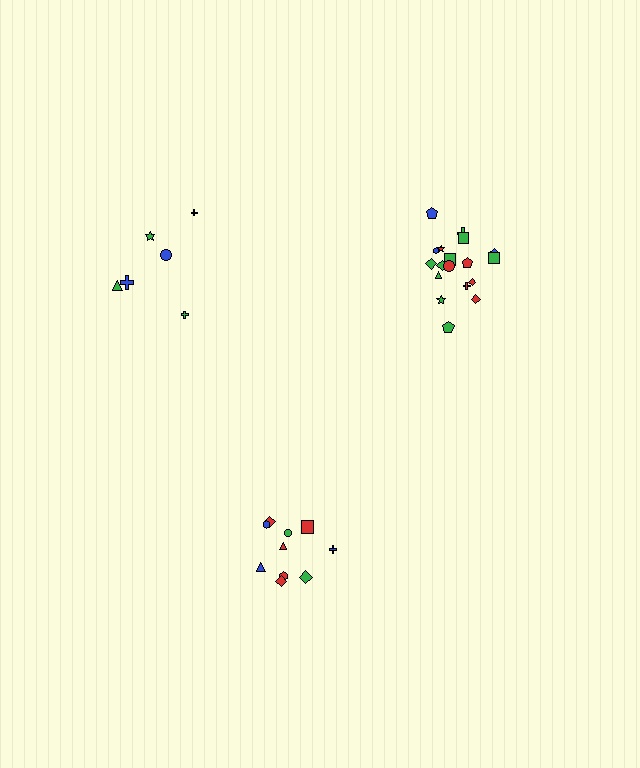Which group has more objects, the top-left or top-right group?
The top-right group.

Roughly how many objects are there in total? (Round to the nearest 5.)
Roughly 35 objects in total.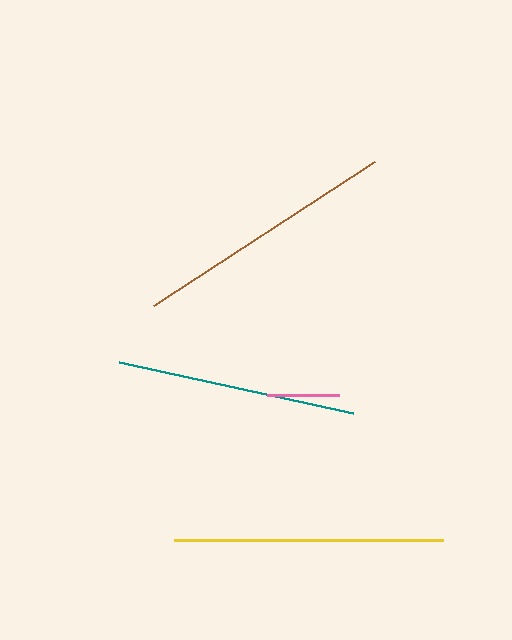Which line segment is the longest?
The yellow line is the longest at approximately 269 pixels.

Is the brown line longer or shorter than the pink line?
The brown line is longer than the pink line.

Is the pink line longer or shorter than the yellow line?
The yellow line is longer than the pink line.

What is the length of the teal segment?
The teal segment is approximately 240 pixels long.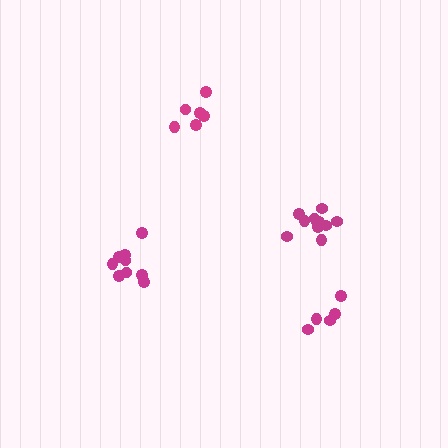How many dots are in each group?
Group 1: 11 dots, Group 2: 9 dots, Group 3: 6 dots, Group 4: 5 dots (31 total).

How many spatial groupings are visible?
There are 4 spatial groupings.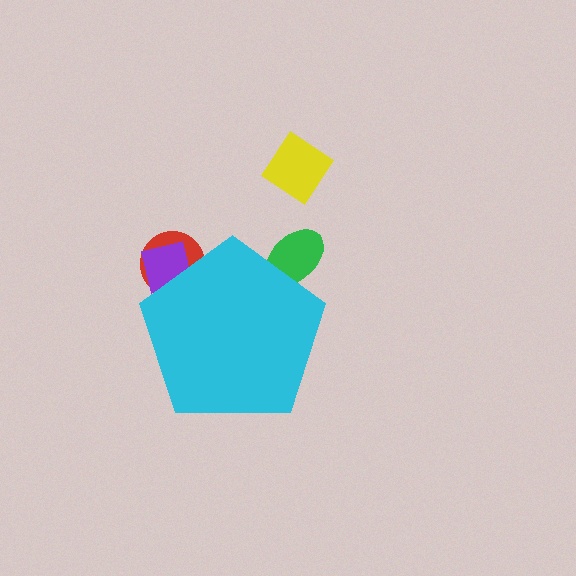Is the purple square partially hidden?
Yes, the purple square is partially hidden behind the cyan pentagon.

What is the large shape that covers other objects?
A cyan pentagon.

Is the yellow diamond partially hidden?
No, the yellow diamond is fully visible.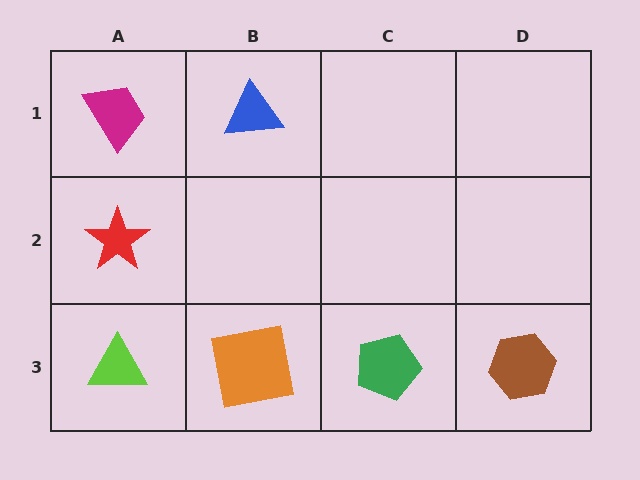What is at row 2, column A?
A red star.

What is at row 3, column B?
An orange square.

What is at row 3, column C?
A green pentagon.